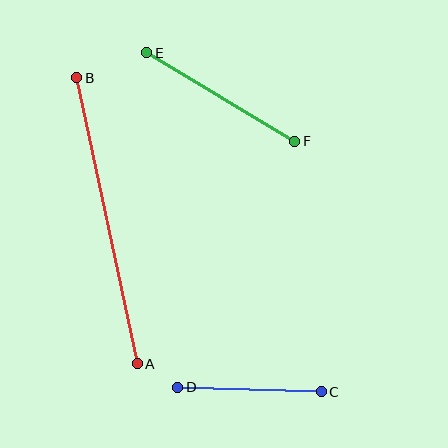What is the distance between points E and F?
The distance is approximately 172 pixels.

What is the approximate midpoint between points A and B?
The midpoint is at approximately (107, 221) pixels.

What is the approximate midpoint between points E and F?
The midpoint is at approximately (221, 97) pixels.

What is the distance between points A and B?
The distance is approximately 292 pixels.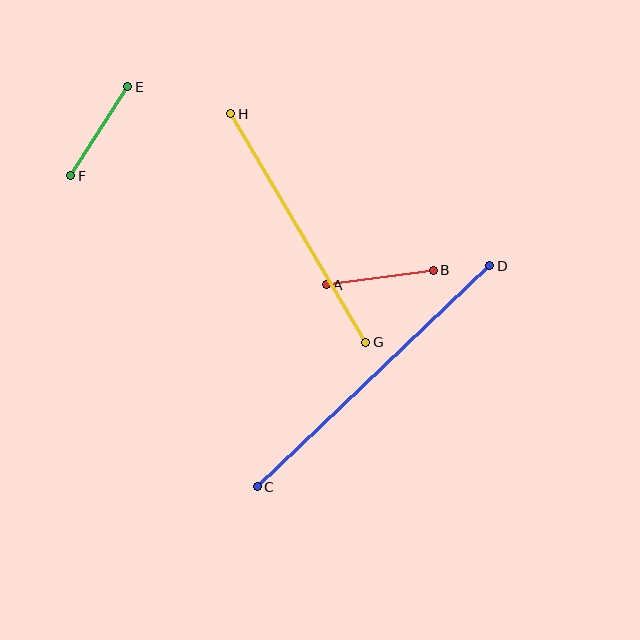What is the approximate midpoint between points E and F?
The midpoint is at approximately (99, 131) pixels.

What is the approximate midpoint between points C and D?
The midpoint is at approximately (374, 376) pixels.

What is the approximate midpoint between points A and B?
The midpoint is at approximately (380, 278) pixels.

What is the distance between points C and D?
The distance is approximately 321 pixels.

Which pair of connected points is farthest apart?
Points C and D are farthest apart.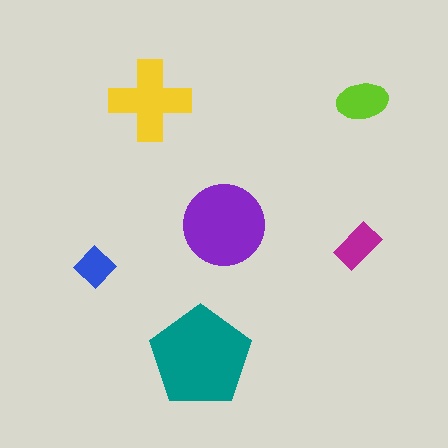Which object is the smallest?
The blue diamond.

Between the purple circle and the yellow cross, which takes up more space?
The purple circle.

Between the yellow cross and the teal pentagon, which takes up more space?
The teal pentagon.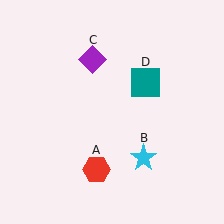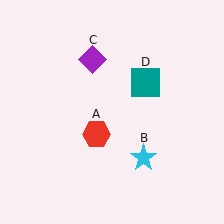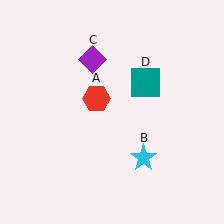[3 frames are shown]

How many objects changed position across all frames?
1 object changed position: red hexagon (object A).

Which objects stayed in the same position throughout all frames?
Cyan star (object B) and purple diamond (object C) and teal square (object D) remained stationary.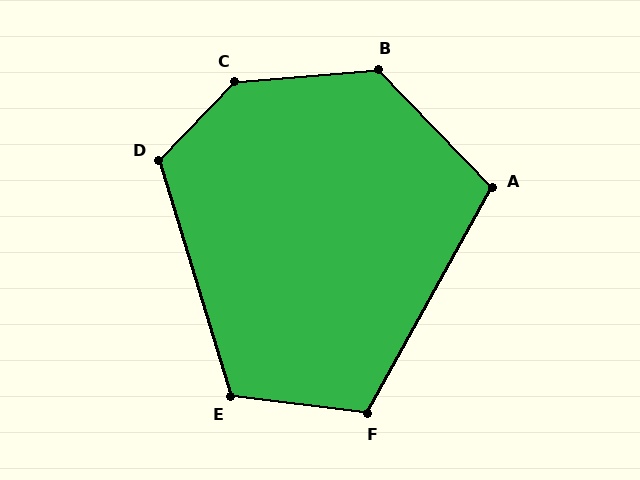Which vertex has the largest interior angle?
C, at approximately 139 degrees.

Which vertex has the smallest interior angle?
A, at approximately 107 degrees.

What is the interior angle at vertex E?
Approximately 114 degrees (obtuse).